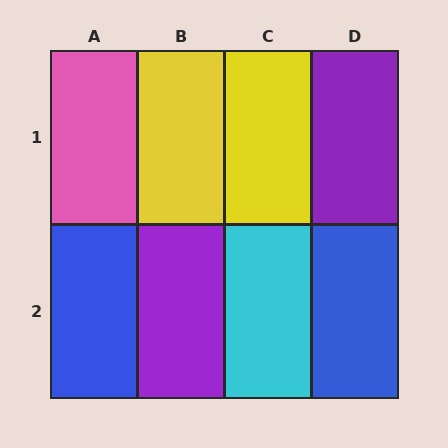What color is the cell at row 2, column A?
Blue.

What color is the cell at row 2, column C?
Cyan.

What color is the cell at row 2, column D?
Blue.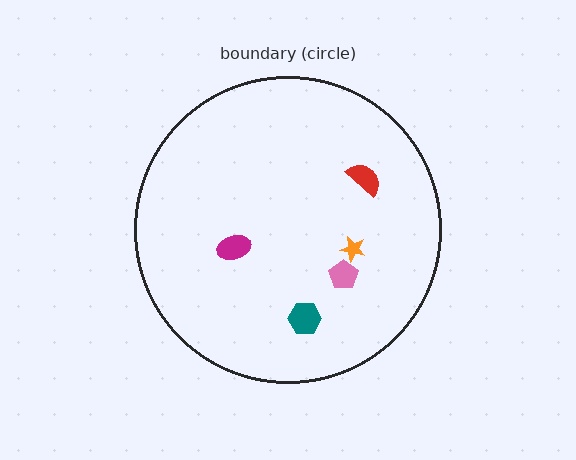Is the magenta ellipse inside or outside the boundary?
Inside.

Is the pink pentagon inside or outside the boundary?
Inside.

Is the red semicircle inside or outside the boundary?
Inside.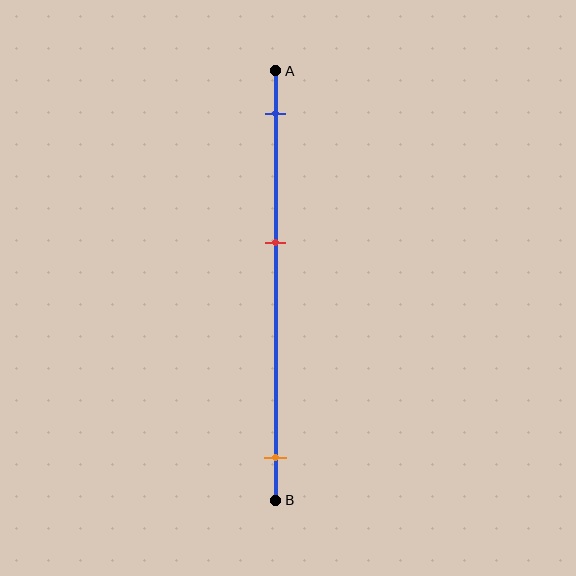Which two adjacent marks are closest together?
The blue and red marks are the closest adjacent pair.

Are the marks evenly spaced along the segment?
No, the marks are not evenly spaced.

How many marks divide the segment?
There are 3 marks dividing the segment.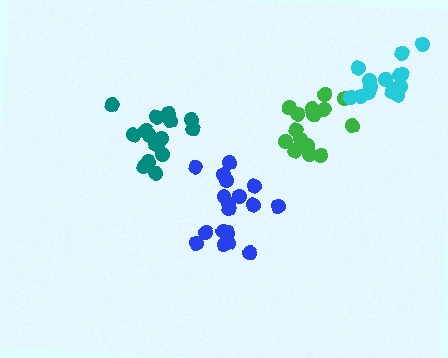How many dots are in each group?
Group 1: 15 dots, Group 2: 16 dots, Group 3: 18 dots, Group 4: 15 dots (64 total).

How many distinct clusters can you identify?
There are 4 distinct clusters.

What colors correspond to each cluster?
The clusters are colored: green, teal, blue, cyan.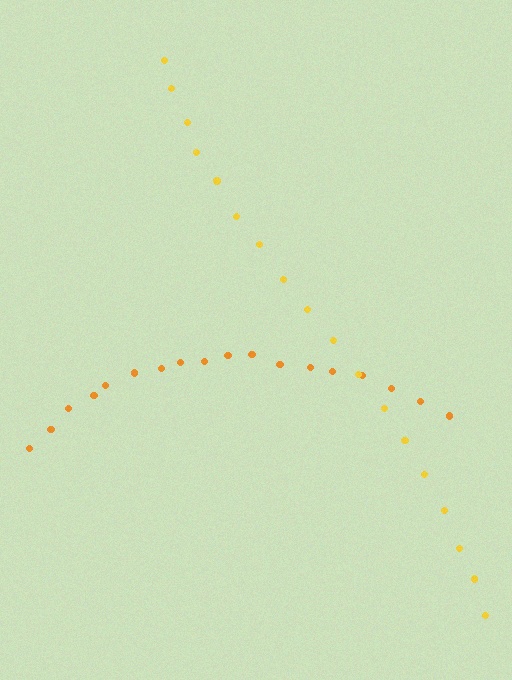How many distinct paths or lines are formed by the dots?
There are 2 distinct paths.